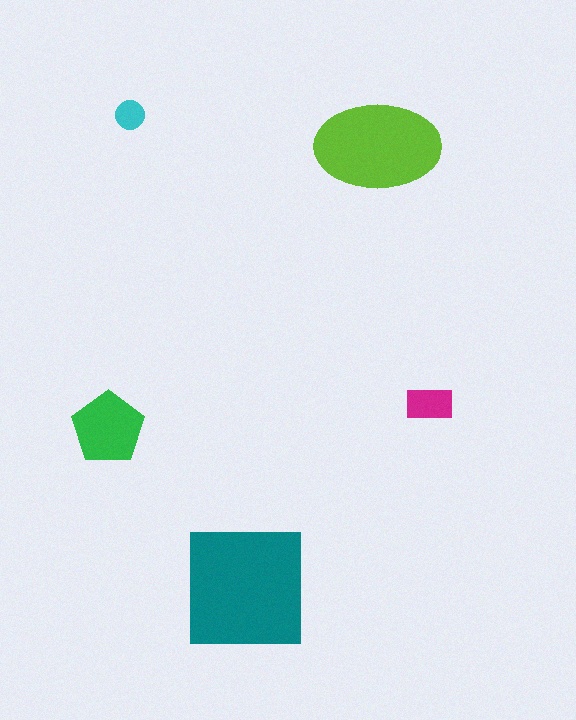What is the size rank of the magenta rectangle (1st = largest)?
4th.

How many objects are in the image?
There are 5 objects in the image.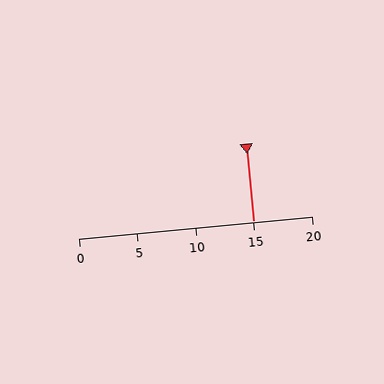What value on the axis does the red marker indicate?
The marker indicates approximately 15.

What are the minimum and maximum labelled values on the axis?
The axis runs from 0 to 20.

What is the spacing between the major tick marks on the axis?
The major ticks are spaced 5 apart.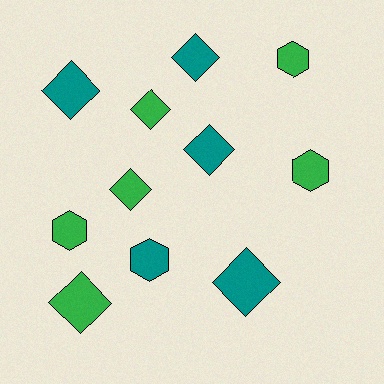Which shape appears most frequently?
Diamond, with 7 objects.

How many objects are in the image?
There are 11 objects.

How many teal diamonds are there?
There are 4 teal diamonds.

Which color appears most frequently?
Green, with 6 objects.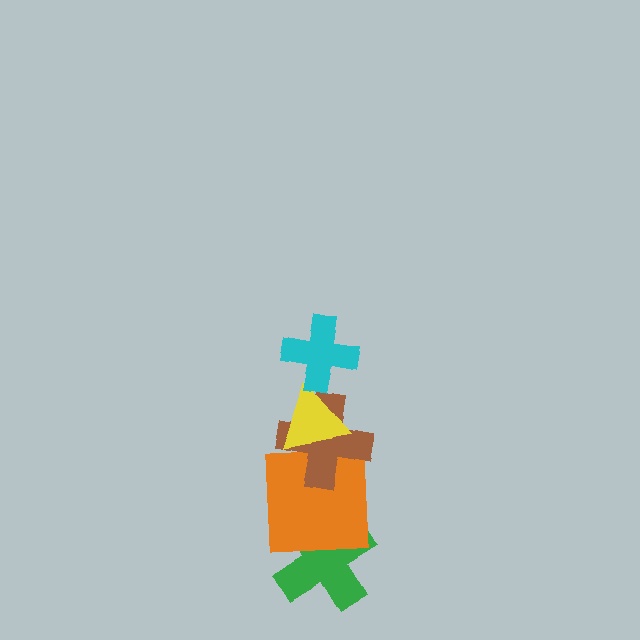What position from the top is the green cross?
The green cross is 5th from the top.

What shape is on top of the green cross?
The orange square is on top of the green cross.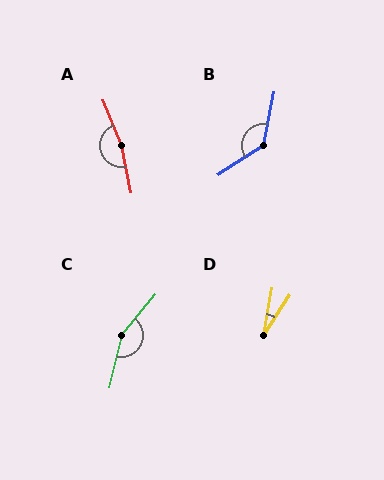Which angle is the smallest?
D, at approximately 23 degrees.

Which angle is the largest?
A, at approximately 170 degrees.